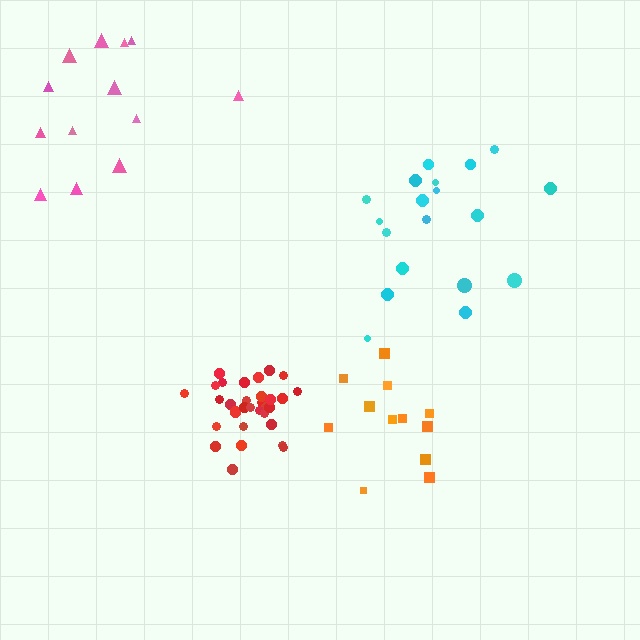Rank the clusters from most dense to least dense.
red, orange, cyan, pink.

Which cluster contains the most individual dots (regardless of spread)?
Red (32).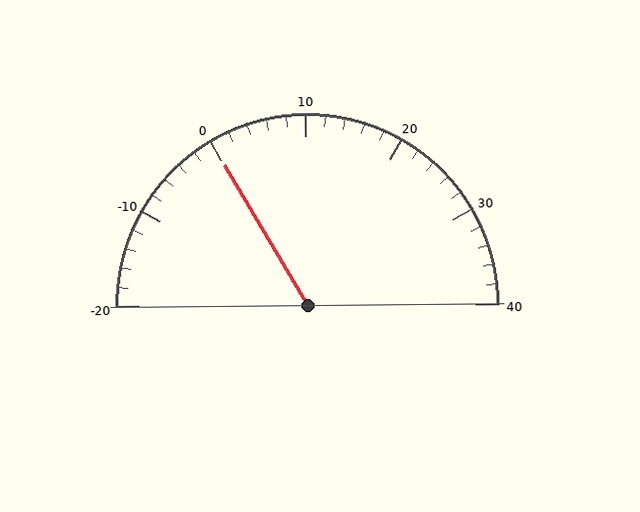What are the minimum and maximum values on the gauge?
The gauge ranges from -20 to 40.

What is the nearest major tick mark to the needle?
The nearest major tick mark is 0.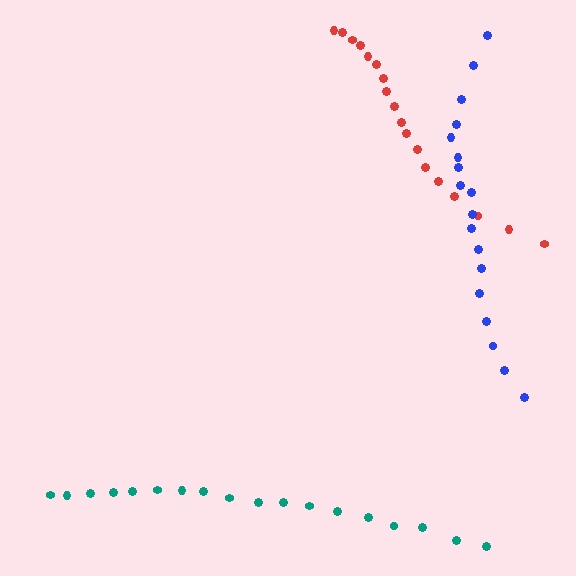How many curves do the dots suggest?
There are 3 distinct paths.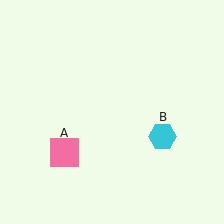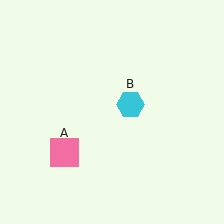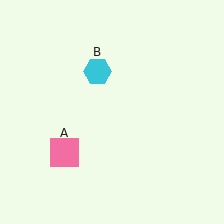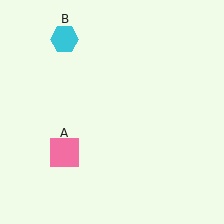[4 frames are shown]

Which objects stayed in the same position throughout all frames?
Pink square (object A) remained stationary.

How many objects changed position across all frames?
1 object changed position: cyan hexagon (object B).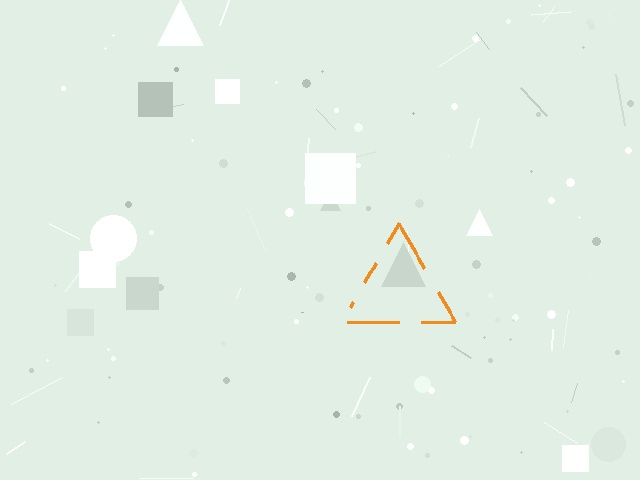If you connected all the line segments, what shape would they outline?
They would outline a triangle.